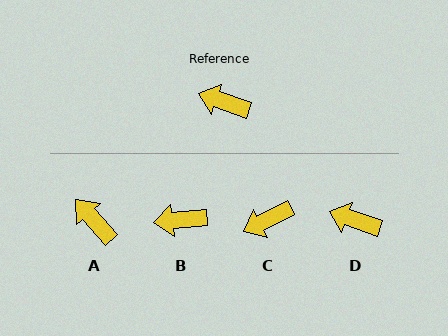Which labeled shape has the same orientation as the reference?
D.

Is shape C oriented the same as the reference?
No, it is off by about 46 degrees.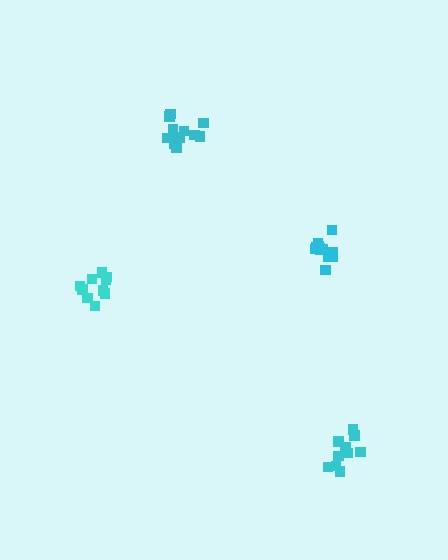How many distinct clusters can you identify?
There are 4 distinct clusters.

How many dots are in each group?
Group 1: 10 dots, Group 2: 12 dots, Group 3: 10 dots, Group 4: 12 dots (44 total).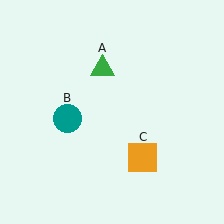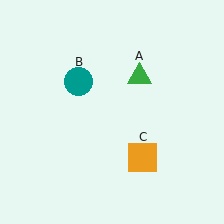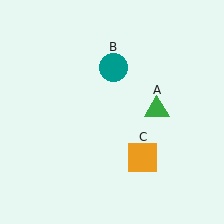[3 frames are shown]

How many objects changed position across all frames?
2 objects changed position: green triangle (object A), teal circle (object B).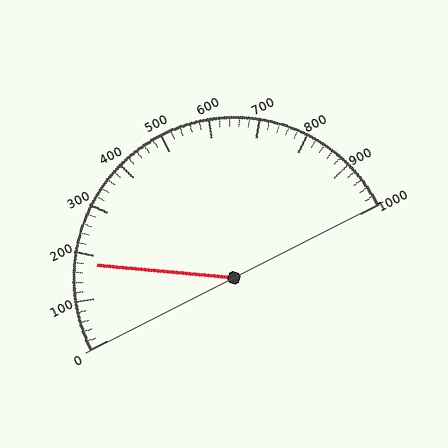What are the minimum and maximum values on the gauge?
The gauge ranges from 0 to 1000.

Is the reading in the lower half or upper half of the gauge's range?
The reading is in the lower half of the range (0 to 1000).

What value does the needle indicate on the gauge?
The needle indicates approximately 180.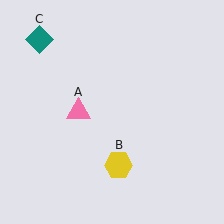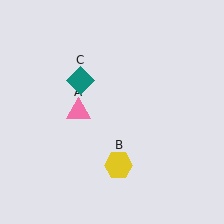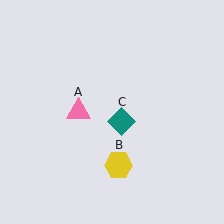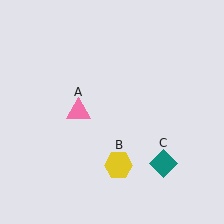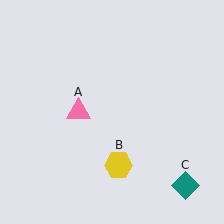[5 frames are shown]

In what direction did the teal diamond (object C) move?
The teal diamond (object C) moved down and to the right.